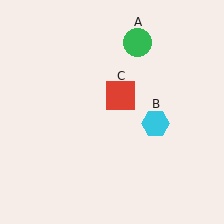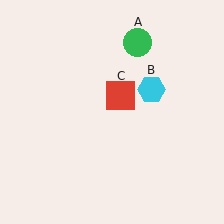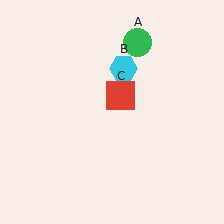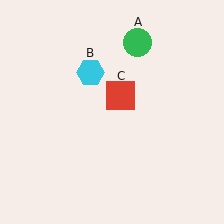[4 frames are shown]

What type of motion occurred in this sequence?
The cyan hexagon (object B) rotated counterclockwise around the center of the scene.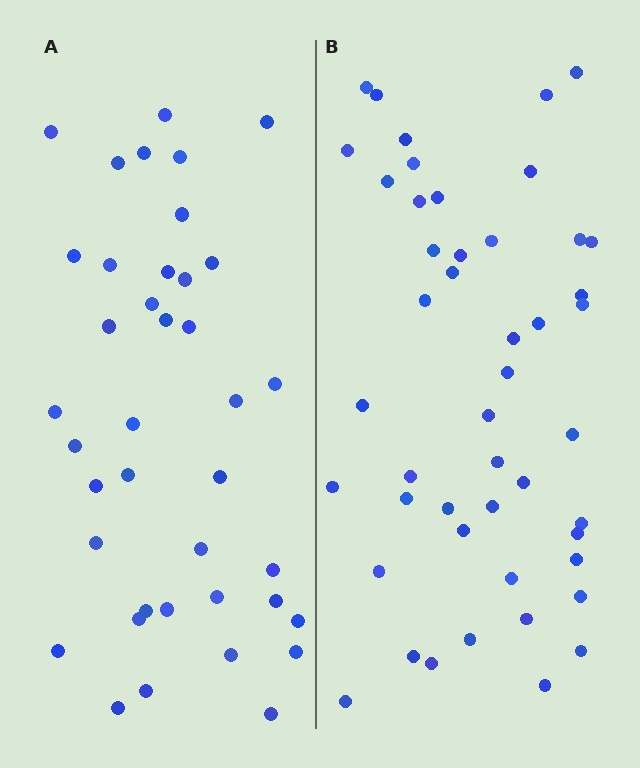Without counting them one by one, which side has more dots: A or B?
Region B (the right region) has more dots.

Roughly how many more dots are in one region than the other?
Region B has roughly 8 or so more dots than region A.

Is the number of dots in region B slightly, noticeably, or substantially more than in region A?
Region B has only slightly more — the two regions are fairly close. The ratio is roughly 1.2 to 1.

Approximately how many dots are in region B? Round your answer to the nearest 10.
About 50 dots. (The exact count is 47, which rounds to 50.)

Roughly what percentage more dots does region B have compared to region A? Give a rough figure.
About 20% more.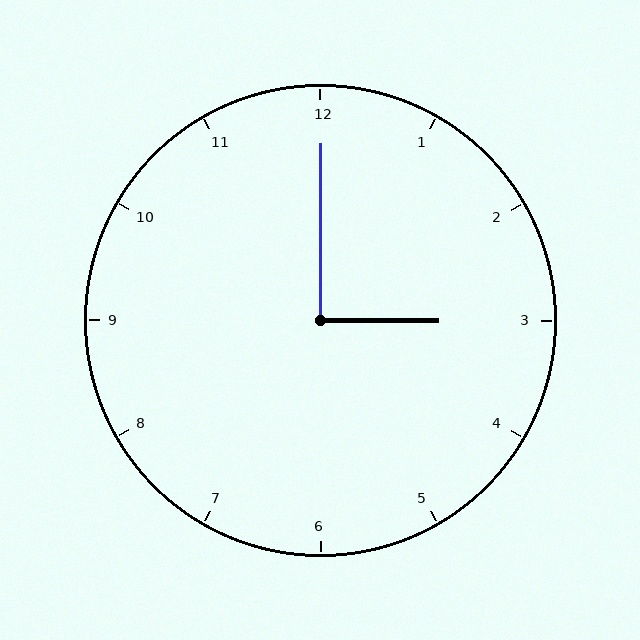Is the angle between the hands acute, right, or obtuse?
It is right.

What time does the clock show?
3:00.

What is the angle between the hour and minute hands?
Approximately 90 degrees.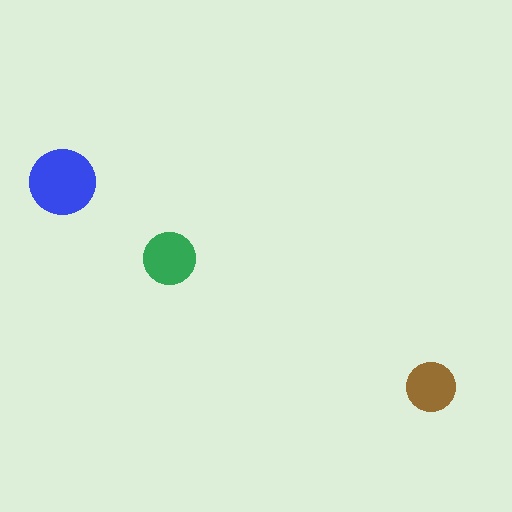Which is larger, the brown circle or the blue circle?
The blue one.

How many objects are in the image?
There are 3 objects in the image.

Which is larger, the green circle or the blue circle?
The blue one.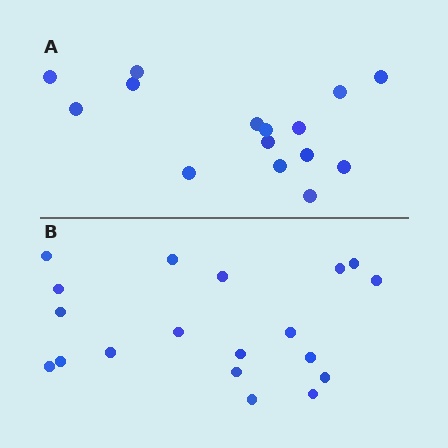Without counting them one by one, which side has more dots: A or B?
Region B (the bottom region) has more dots.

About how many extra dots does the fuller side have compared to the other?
Region B has about 4 more dots than region A.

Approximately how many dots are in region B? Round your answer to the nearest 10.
About 20 dots. (The exact count is 19, which rounds to 20.)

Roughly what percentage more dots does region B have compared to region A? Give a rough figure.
About 25% more.